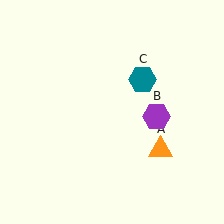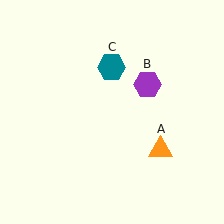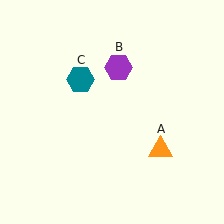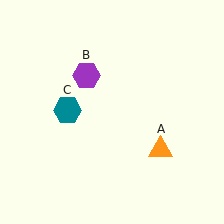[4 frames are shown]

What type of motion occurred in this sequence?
The purple hexagon (object B), teal hexagon (object C) rotated counterclockwise around the center of the scene.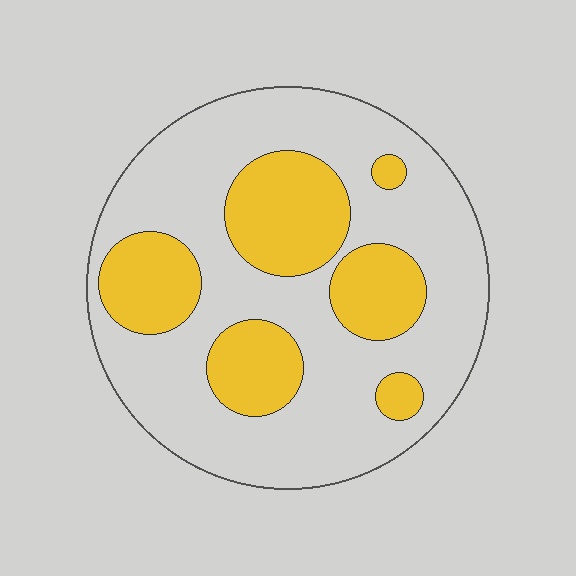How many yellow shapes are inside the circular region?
6.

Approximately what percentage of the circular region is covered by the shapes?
Approximately 30%.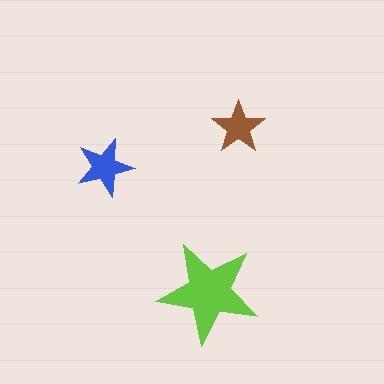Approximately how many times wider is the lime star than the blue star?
About 2 times wider.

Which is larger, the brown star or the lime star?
The lime one.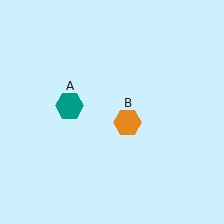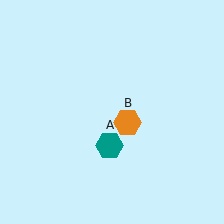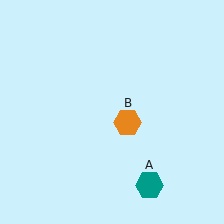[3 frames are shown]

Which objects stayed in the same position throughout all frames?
Orange hexagon (object B) remained stationary.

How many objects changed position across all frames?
1 object changed position: teal hexagon (object A).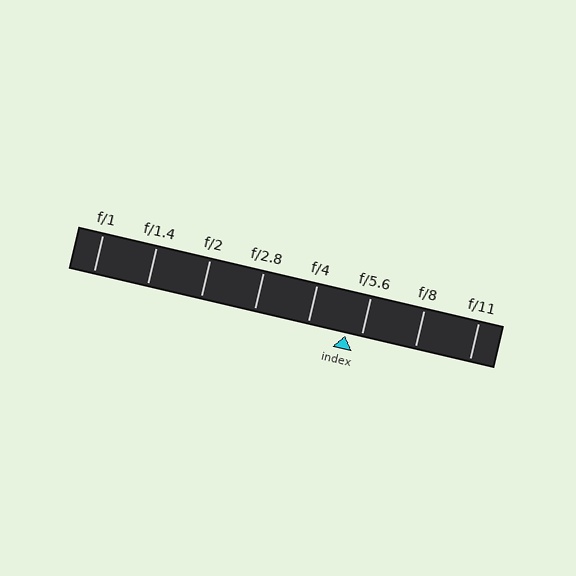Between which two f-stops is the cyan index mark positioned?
The index mark is between f/4 and f/5.6.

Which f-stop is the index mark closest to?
The index mark is closest to f/5.6.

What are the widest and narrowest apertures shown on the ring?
The widest aperture shown is f/1 and the narrowest is f/11.